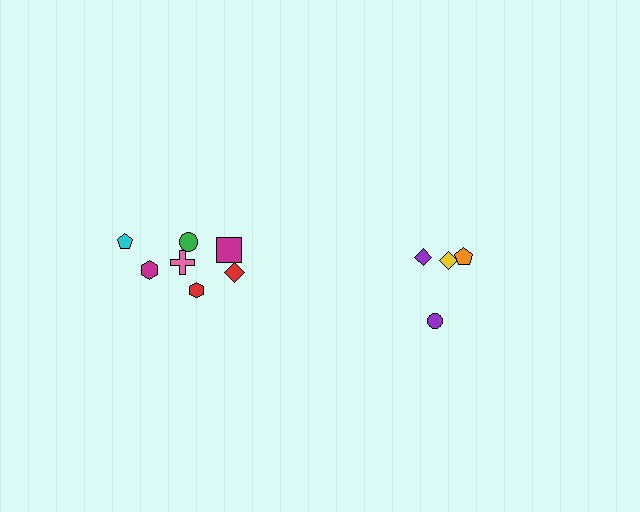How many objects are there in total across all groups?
There are 11 objects.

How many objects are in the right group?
There are 4 objects.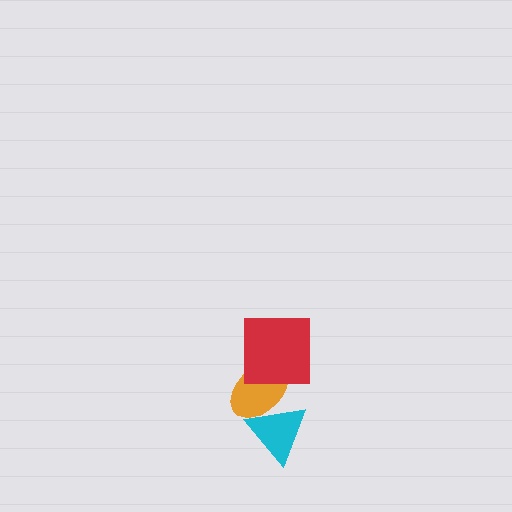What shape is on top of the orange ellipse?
The red square is on top of the orange ellipse.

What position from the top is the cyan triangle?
The cyan triangle is 3rd from the top.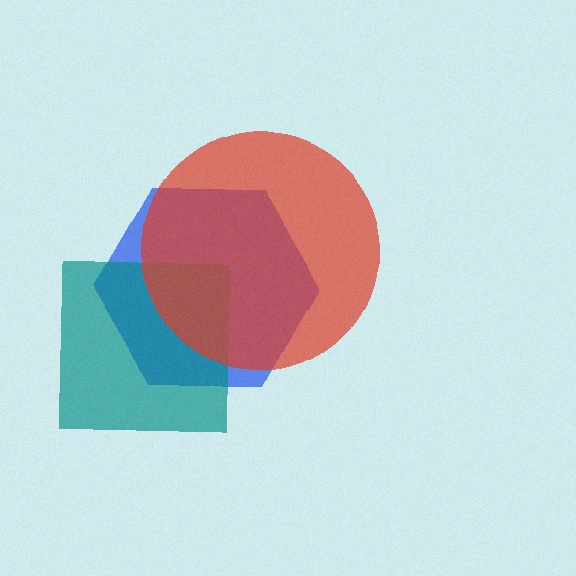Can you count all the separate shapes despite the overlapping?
Yes, there are 3 separate shapes.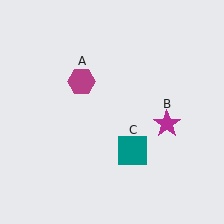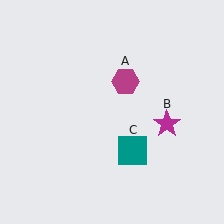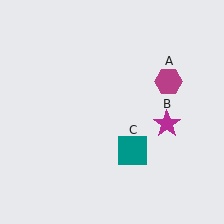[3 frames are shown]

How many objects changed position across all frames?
1 object changed position: magenta hexagon (object A).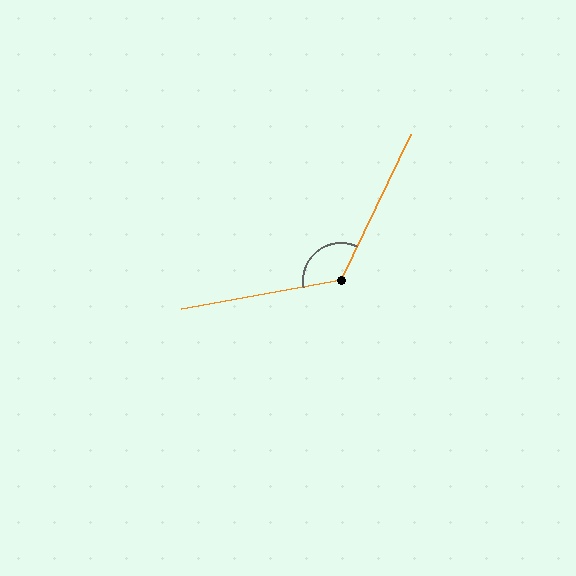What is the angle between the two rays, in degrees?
Approximately 126 degrees.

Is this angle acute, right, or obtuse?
It is obtuse.